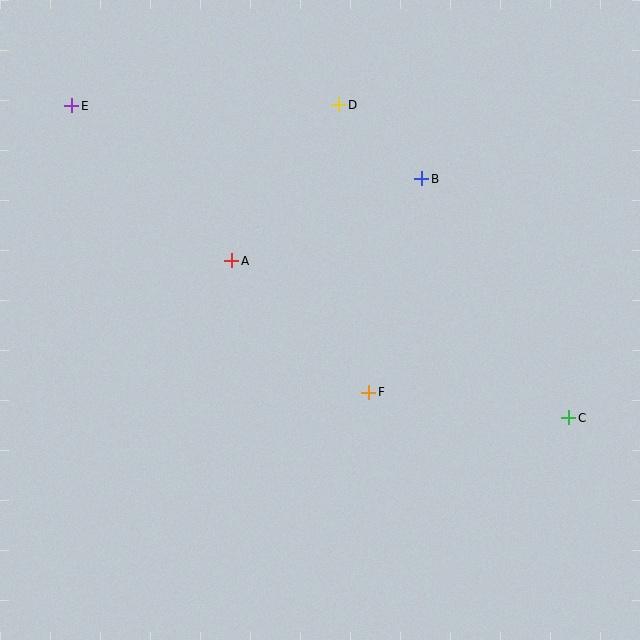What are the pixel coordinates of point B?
Point B is at (422, 179).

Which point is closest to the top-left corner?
Point E is closest to the top-left corner.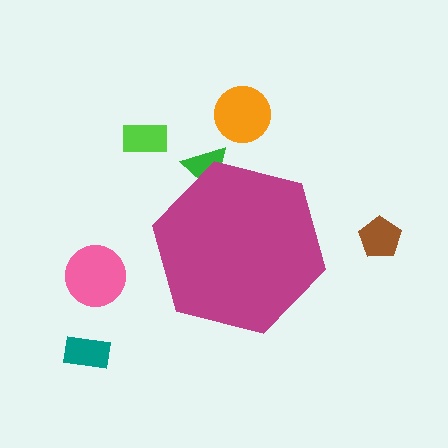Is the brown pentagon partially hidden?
No, the brown pentagon is fully visible.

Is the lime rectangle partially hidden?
No, the lime rectangle is fully visible.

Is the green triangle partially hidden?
Yes, the green triangle is partially hidden behind the magenta hexagon.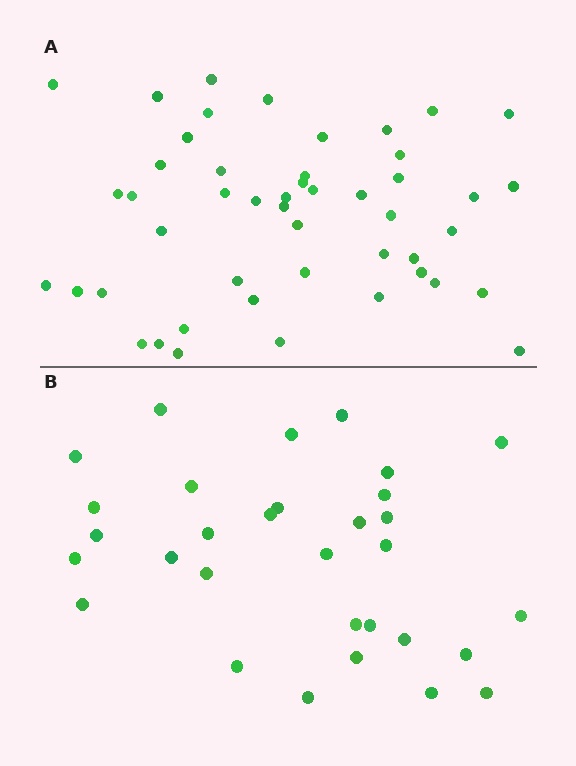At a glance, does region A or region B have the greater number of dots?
Region A (the top region) has more dots.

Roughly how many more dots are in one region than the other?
Region A has approximately 15 more dots than region B.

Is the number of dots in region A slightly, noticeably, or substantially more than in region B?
Region A has substantially more. The ratio is roughly 1.5 to 1.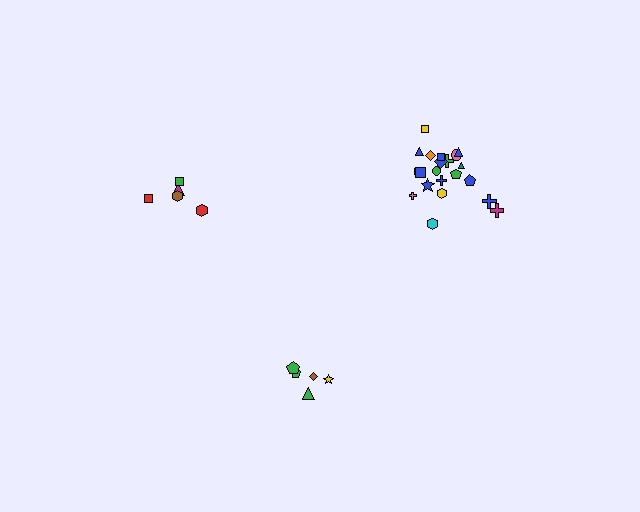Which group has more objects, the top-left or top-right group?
The top-right group.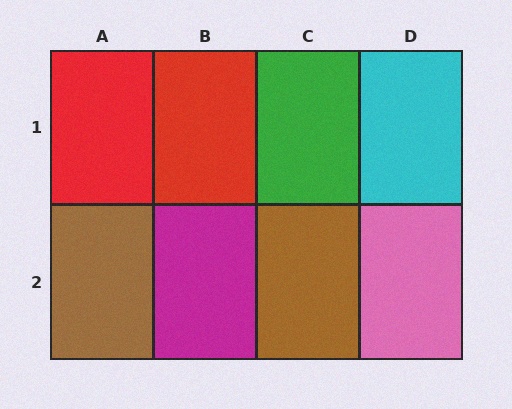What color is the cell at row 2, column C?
Brown.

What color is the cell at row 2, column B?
Magenta.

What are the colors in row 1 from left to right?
Red, red, green, cyan.